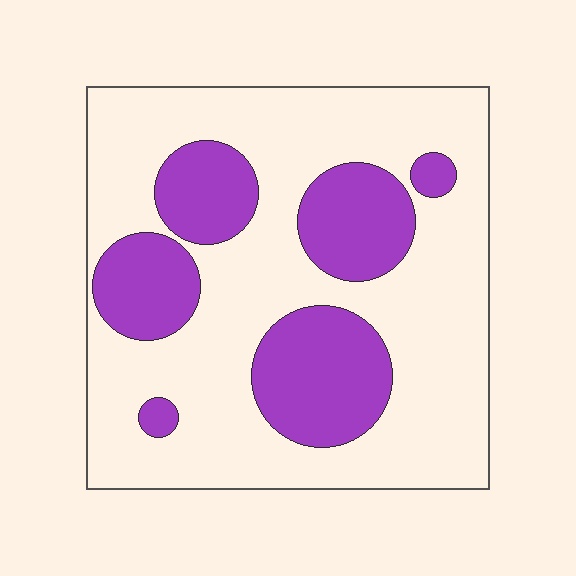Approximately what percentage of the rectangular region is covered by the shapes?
Approximately 30%.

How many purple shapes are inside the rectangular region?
6.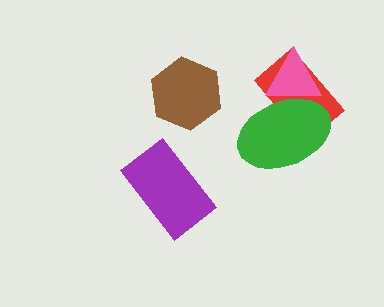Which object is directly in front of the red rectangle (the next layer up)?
The pink triangle is directly in front of the red rectangle.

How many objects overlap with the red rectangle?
2 objects overlap with the red rectangle.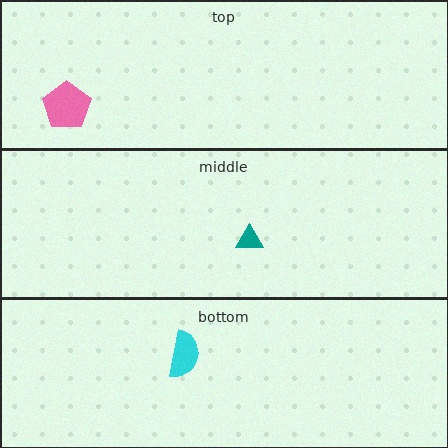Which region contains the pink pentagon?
The top region.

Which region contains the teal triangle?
The middle region.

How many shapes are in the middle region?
1.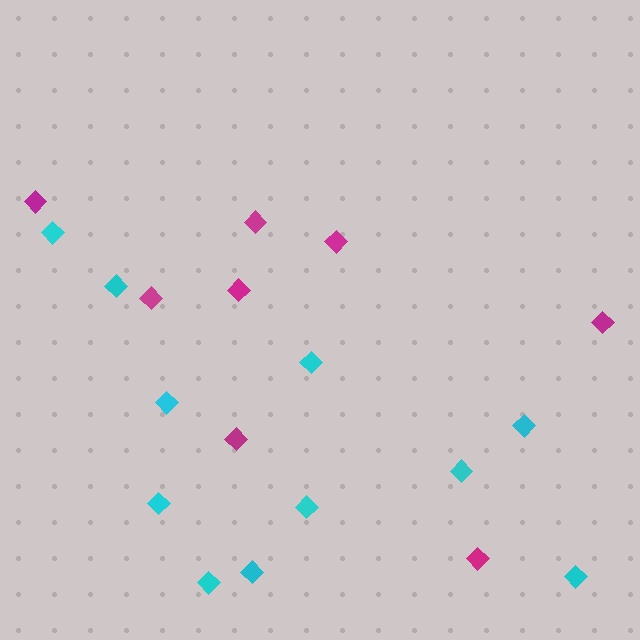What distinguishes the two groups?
There are 2 groups: one group of magenta diamonds (8) and one group of cyan diamonds (11).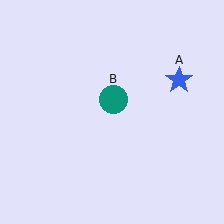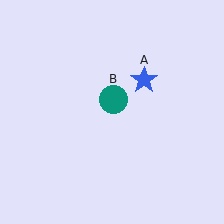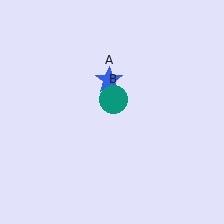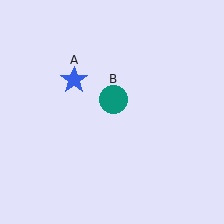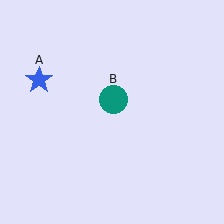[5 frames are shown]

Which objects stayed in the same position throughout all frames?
Teal circle (object B) remained stationary.